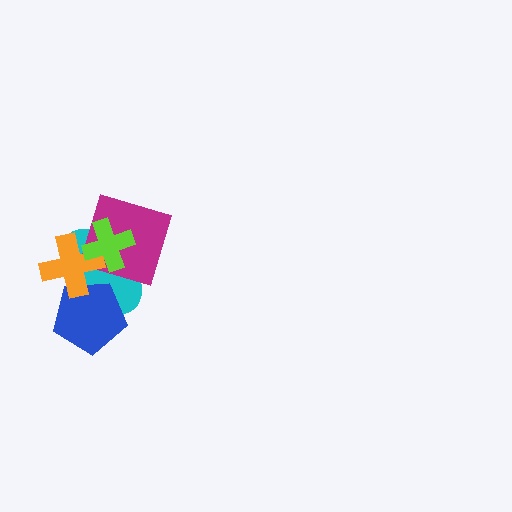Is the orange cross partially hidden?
Yes, it is partially covered by another shape.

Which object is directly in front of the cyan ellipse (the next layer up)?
The blue pentagon is directly in front of the cyan ellipse.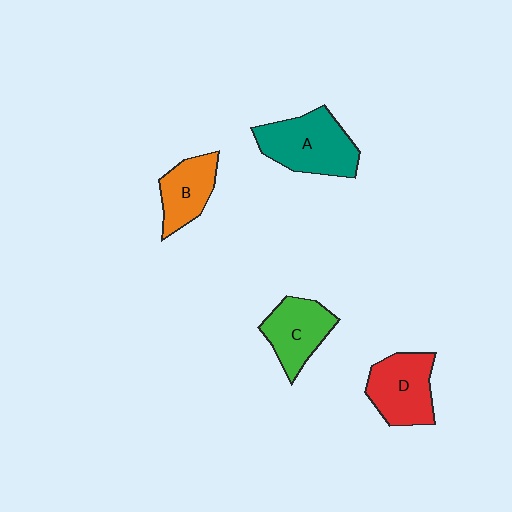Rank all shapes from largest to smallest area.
From largest to smallest: A (teal), D (red), C (green), B (orange).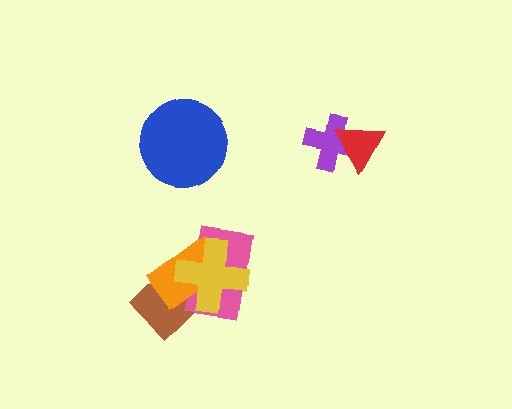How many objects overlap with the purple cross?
1 object overlaps with the purple cross.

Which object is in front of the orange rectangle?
The yellow cross is in front of the orange rectangle.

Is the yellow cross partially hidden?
No, no other shape covers it.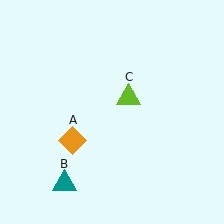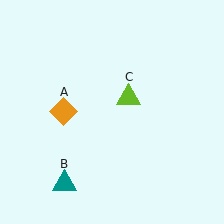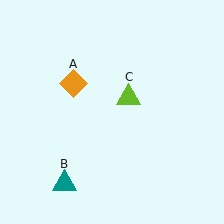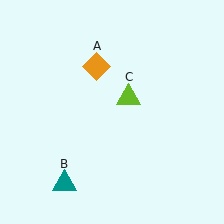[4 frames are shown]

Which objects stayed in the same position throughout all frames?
Teal triangle (object B) and lime triangle (object C) remained stationary.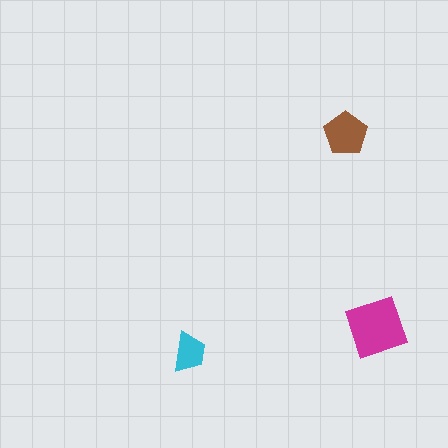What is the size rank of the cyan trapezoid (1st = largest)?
3rd.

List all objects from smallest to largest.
The cyan trapezoid, the brown pentagon, the magenta diamond.